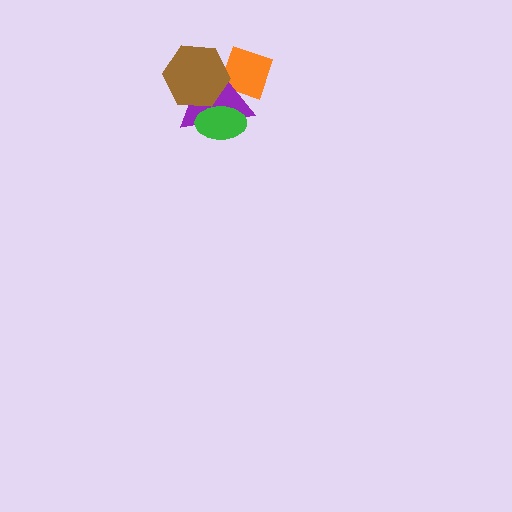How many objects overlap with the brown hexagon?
3 objects overlap with the brown hexagon.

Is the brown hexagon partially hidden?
No, no other shape covers it.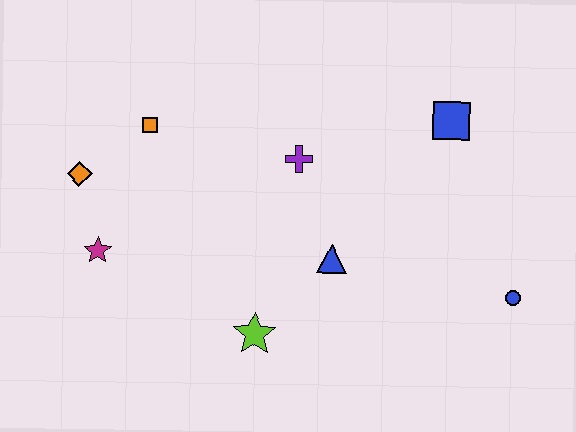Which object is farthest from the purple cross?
The blue circle is farthest from the purple cross.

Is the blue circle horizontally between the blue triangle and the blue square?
No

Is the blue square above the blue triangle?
Yes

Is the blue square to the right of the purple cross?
Yes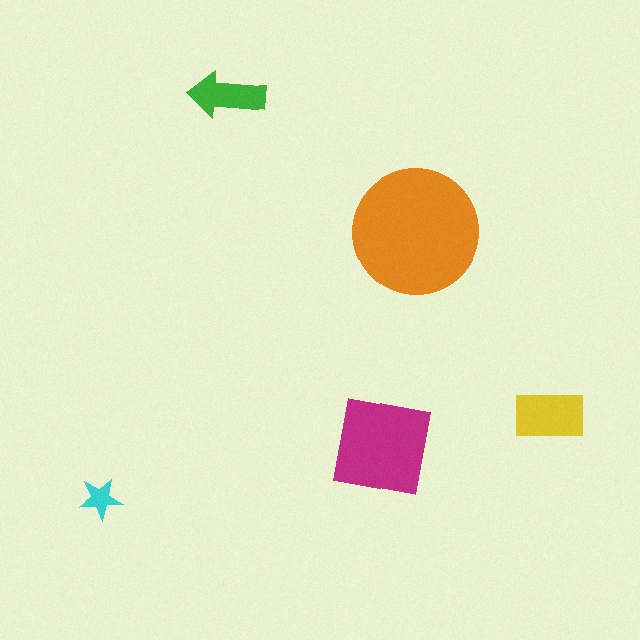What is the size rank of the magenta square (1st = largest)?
2nd.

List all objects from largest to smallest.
The orange circle, the magenta square, the yellow rectangle, the green arrow, the cyan star.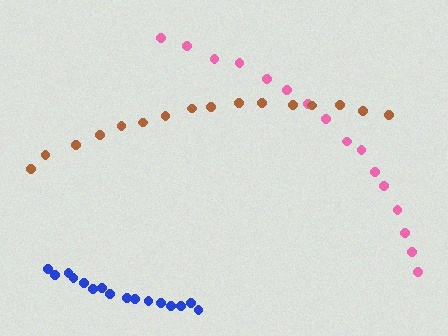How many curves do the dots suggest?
There are 3 distinct paths.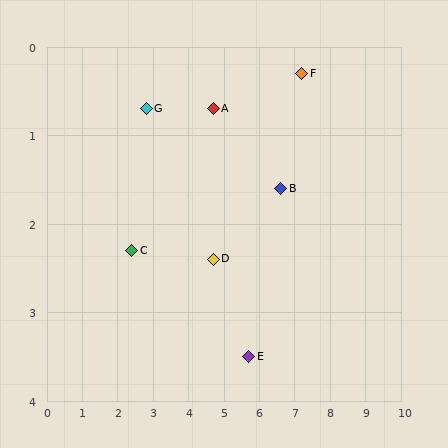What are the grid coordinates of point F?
Point F is at approximately (7.2, 0.3).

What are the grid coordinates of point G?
Point G is at approximately (2.8, 0.7).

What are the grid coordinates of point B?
Point B is at approximately (6.6, 1.6).